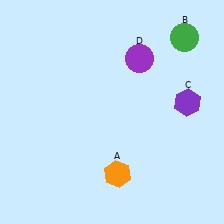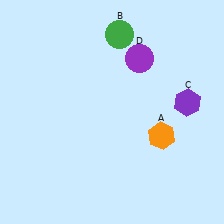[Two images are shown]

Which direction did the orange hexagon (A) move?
The orange hexagon (A) moved right.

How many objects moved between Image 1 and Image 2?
2 objects moved between the two images.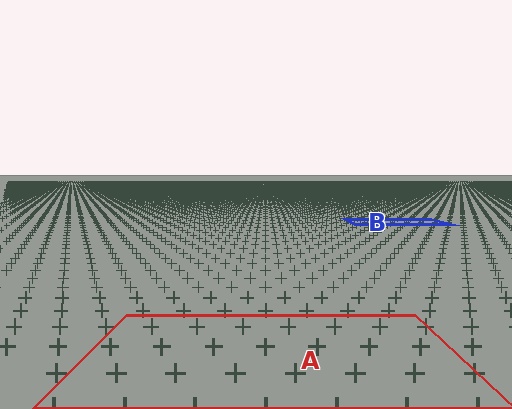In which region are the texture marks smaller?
The texture marks are smaller in region B, because it is farther away.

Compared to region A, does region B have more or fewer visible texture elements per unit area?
Region B has more texture elements per unit area — they are packed more densely because it is farther away.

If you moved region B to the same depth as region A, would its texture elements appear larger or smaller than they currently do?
They would appear larger. At a closer depth, the same texture elements are projected at a bigger on-screen size.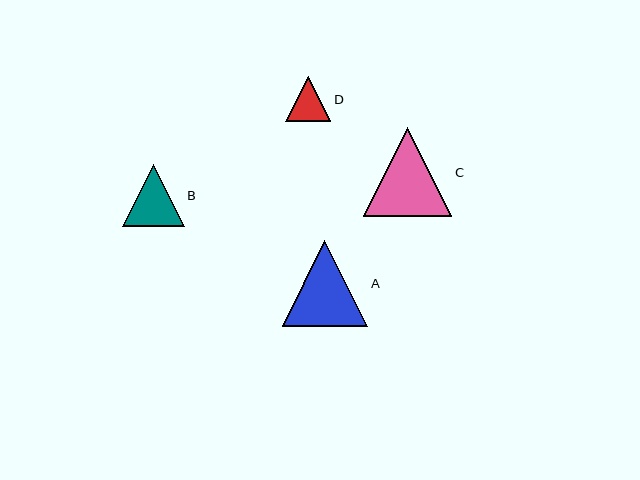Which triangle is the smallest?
Triangle D is the smallest with a size of approximately 45 pixels.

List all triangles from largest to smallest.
From largest to smallest: C, A, B, D.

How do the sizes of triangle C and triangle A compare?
Triangle C and triangle A are approximately the same size.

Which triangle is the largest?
Triangle C is the largest with a size of approximately 88 pixels.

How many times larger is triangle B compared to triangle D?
Triangle B is approximately 1.4 times the size of triangle D.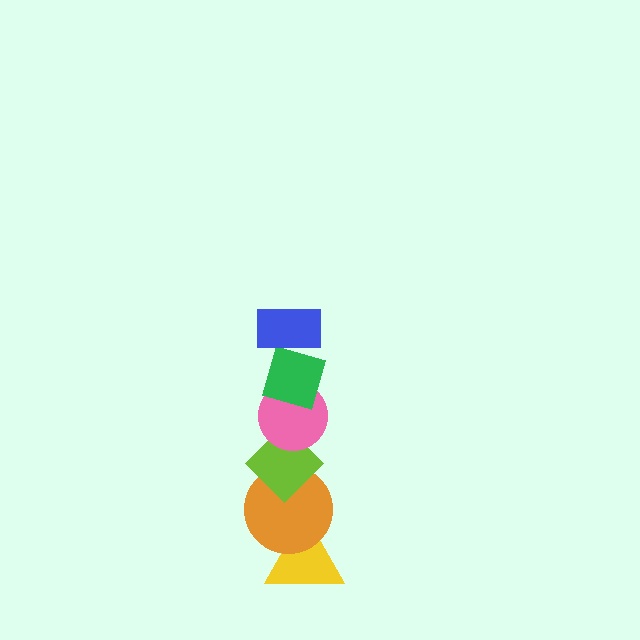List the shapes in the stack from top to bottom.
From top to bottom: the blue rectangle, the green diamond, the pink circle, the lime diamond, the orange circle, the yellow triangle.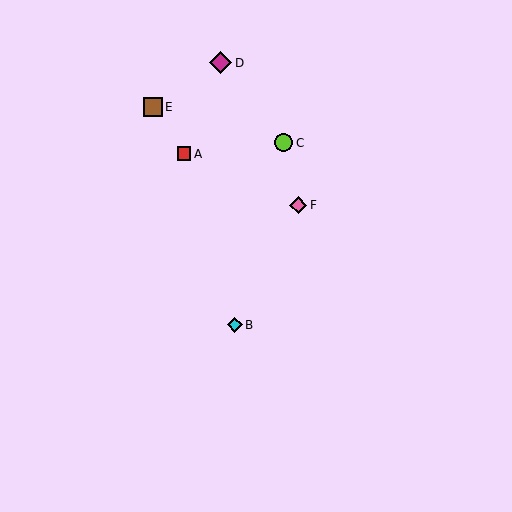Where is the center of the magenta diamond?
The center of the magenta diamond is at (221, 63).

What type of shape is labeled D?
Shape D is a magenta diamond.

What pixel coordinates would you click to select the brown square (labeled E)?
Click at (153, 107) to select the brown square E.